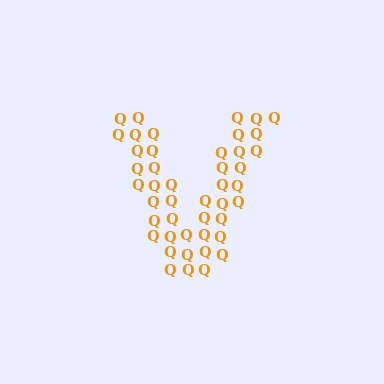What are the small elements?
The small elements are letter Q's.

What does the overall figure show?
The overall figure shows the letter V.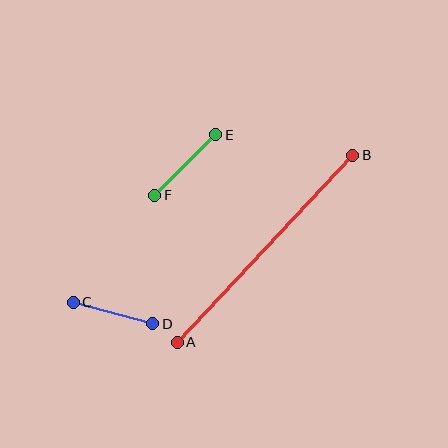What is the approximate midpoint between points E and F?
The midpoint is at approximately (185, 165) pixels.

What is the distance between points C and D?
The distance is approximately 82 pixels.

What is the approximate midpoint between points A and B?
The midpoint is at approximately (265, 249) pixels.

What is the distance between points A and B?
The distance is approximately 256 pixels.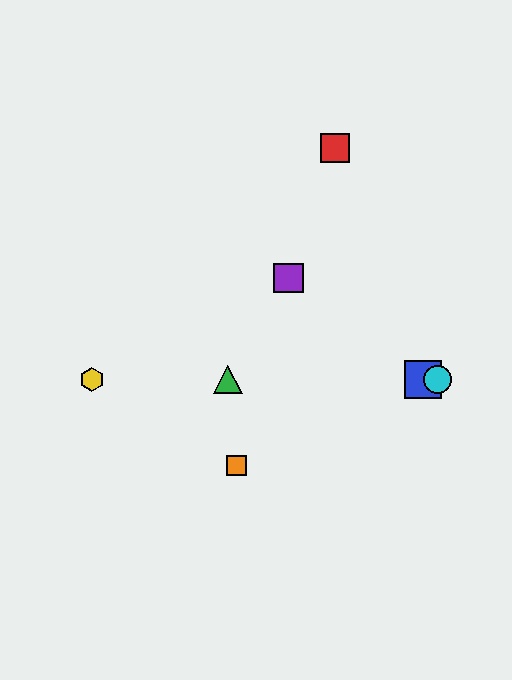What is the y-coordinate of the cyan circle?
The cyan circle is at y≈379.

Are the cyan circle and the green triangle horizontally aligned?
Yes, both are at y≈379.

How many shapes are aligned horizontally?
4 shapes (the blue square, the green triangle, the yellow hexagon, the cyan circle) are aligned horizontally.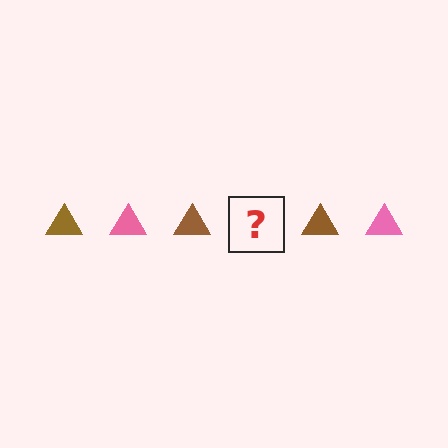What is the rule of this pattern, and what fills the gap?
The rule is that the pattern cycles through brown, pink triangles. The gap should be filled with a pink triangle.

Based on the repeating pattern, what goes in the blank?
The blank should be a pink triangle.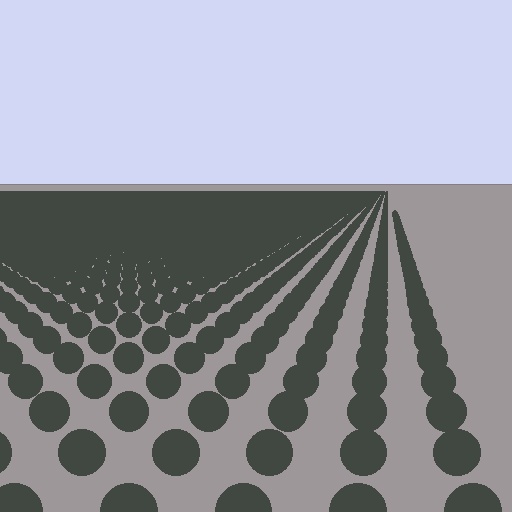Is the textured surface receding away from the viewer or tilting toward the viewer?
The surface is receding away from the viewer. Texture elements get smaller and denser toward the top.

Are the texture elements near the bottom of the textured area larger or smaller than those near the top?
Larger. Near the bottom, elements are closer to the viewer and appear at a bigger on-screen size.